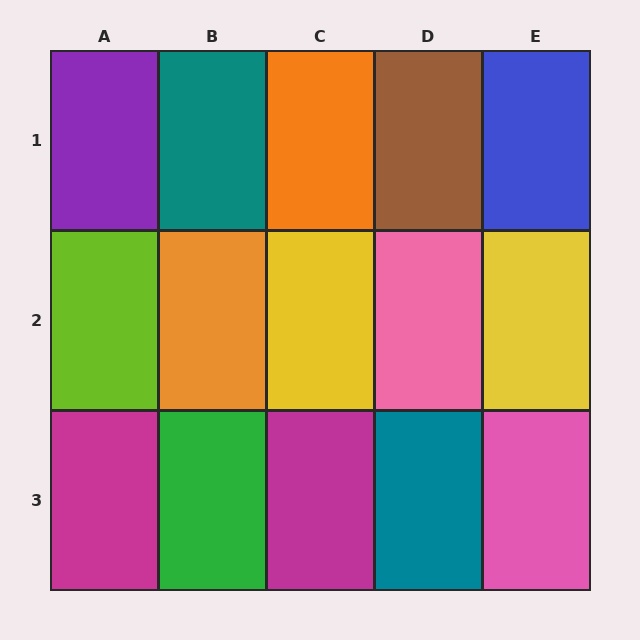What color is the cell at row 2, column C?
Yellow.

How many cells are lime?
1 cell is lime.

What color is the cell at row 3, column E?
Pink.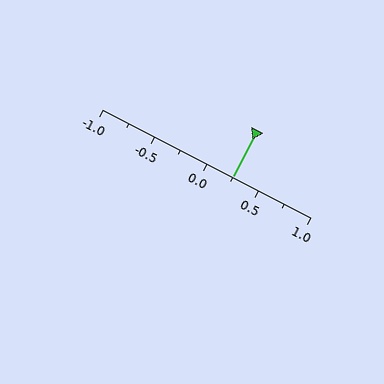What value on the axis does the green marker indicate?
The marker indicates approximately 0.25.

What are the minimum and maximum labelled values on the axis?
The axis runs from -1.0 to 1.0.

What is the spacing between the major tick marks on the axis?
The major ticks are spaced 0.5 apart.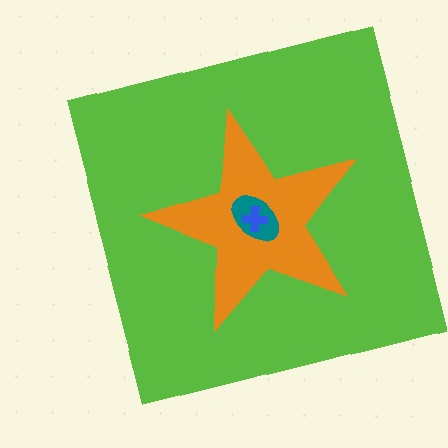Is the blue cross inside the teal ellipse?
Yes.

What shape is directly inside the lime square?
The orange star.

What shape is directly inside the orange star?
The teal ellipse.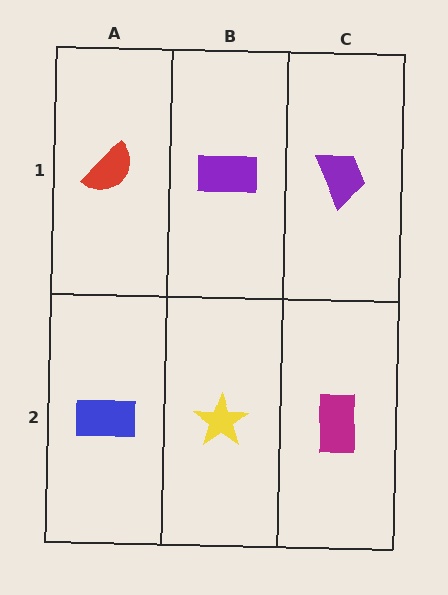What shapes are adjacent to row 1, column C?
A magenta rectangle (row 2, column C), a purple rectangle (row 1, column B).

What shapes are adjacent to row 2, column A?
A red semicircle (row 1, column A), a yellow star (row 2, column B).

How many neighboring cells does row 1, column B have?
3.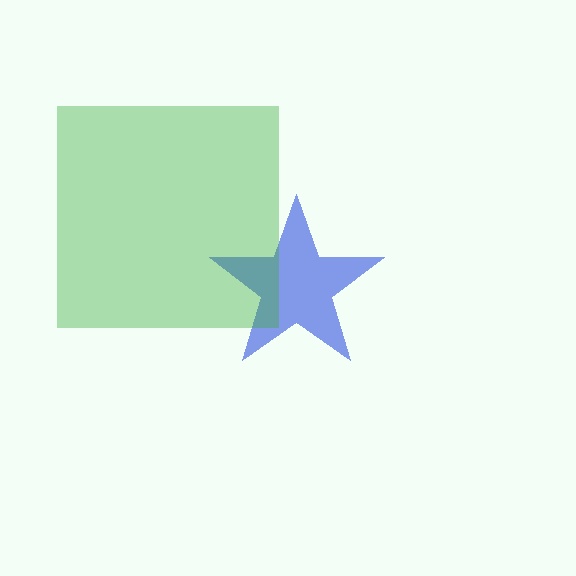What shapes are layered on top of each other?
The layered shapes are: a blue star, a green square.